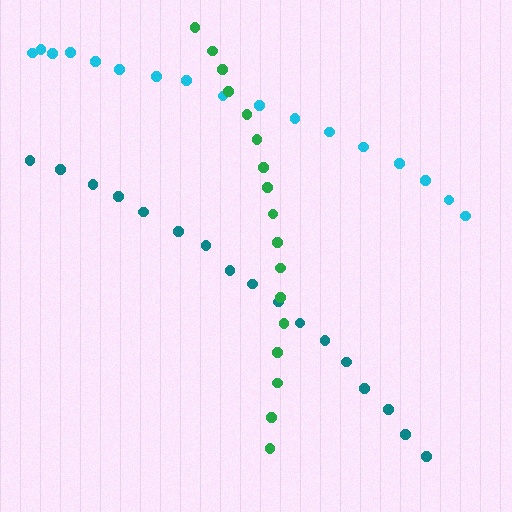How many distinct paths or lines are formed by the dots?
There are 3 distinct paths.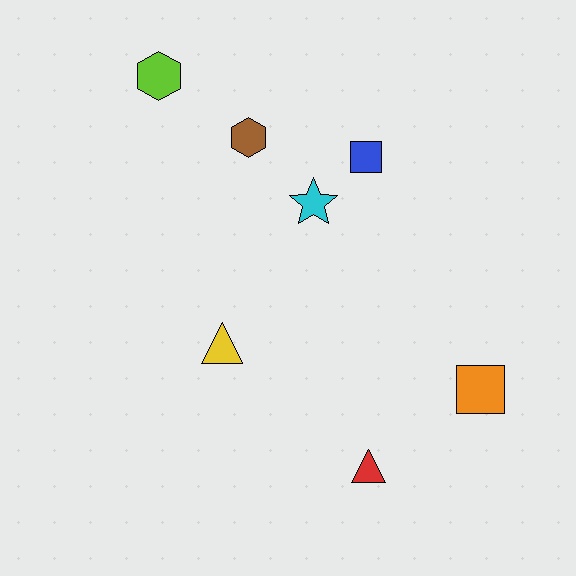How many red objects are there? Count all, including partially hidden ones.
There is 1 red object.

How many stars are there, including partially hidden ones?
There is 1 star.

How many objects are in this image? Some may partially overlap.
There are 7 objects.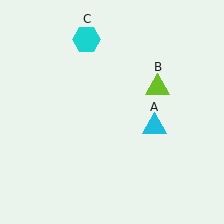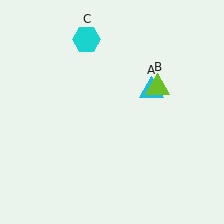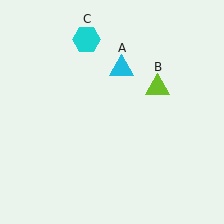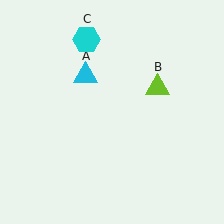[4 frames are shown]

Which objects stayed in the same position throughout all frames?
Lime triangle (object B) and cyan hexagon (object C) remained stationary.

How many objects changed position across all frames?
1 object changed position: cyan triangle (object A).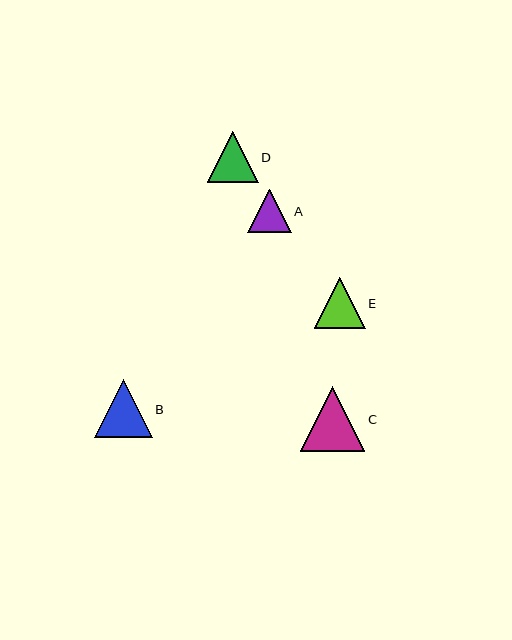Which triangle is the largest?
Triangle C is the largest with a size of approximately 64 pixels.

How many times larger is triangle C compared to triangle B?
Triangle C is approximately 1.1 times the size of triangle B.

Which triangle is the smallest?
Triangle A is the smallest with a size of approximately 44 pixels.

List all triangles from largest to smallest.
From largest to smallest: C, B, E, D, A.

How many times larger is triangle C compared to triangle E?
Triangle C is approximately 1.3 times the size of triangle E.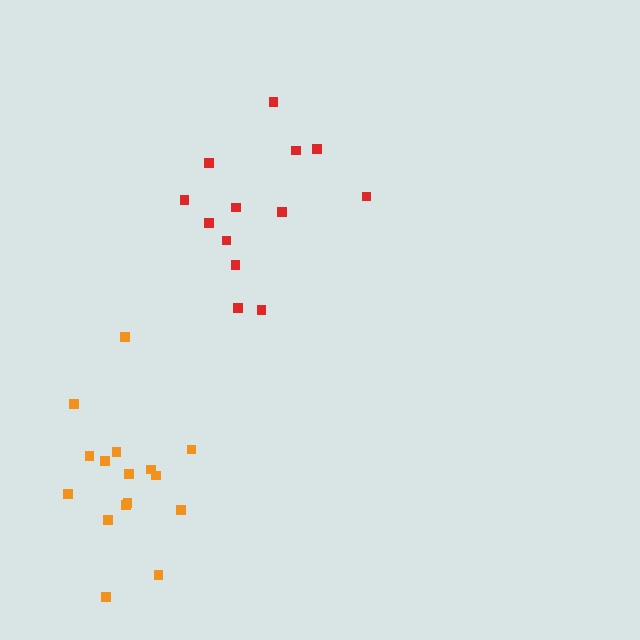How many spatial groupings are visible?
There are 2 spatial groupings.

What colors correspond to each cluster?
The clusters are colored: orange, red.